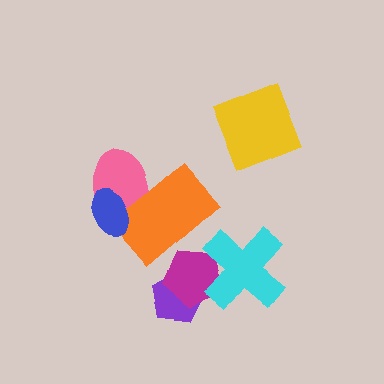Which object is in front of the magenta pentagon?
The cyan cross is in front of the magenta pentagon.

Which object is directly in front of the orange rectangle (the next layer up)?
The blue ellipse is directly in front of the orange rectangle.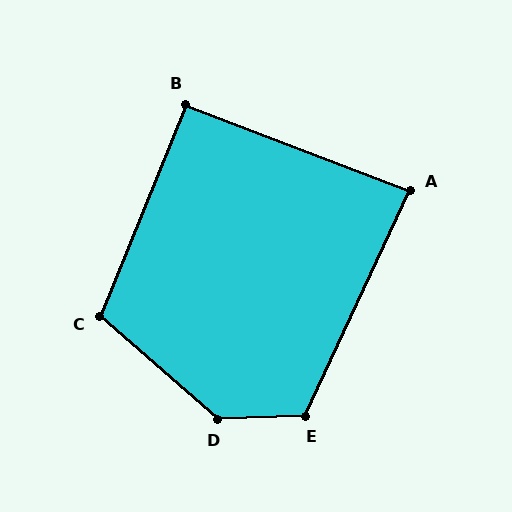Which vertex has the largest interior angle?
D, at approximately 137 degrees.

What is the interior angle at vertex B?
Approximately 91 degrees (approximately right).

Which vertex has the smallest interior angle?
A, at approximately 86 degrees.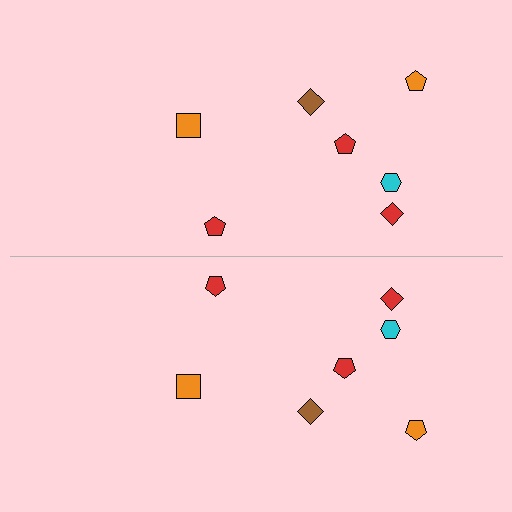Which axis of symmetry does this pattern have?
The pattern has a horizontal axis of symmetry running through the center of the image.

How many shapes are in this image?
There are 14 shapes in this image.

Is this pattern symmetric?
Yes, this pattern has bilateral (reflection) symmetry.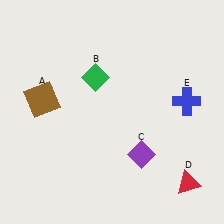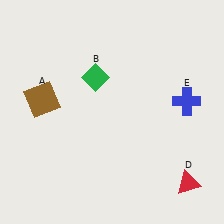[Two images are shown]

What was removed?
The purple diamond (C) was removed in Image 2.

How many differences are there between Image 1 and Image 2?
There is 1 difference between the two images.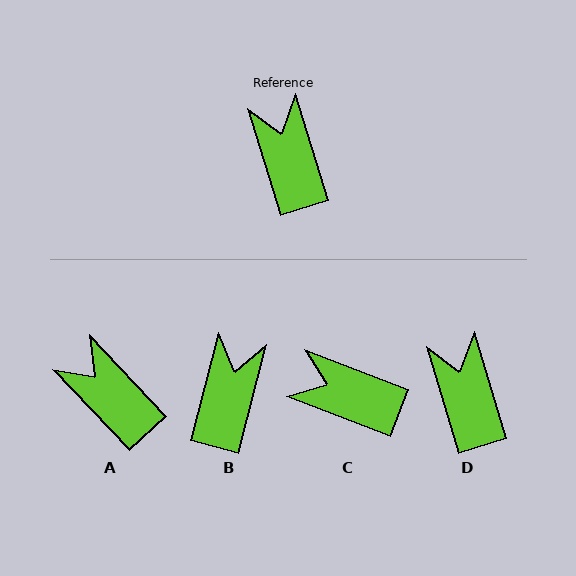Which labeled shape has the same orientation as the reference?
D.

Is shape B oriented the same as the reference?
No, it is off by about 32 degrees.